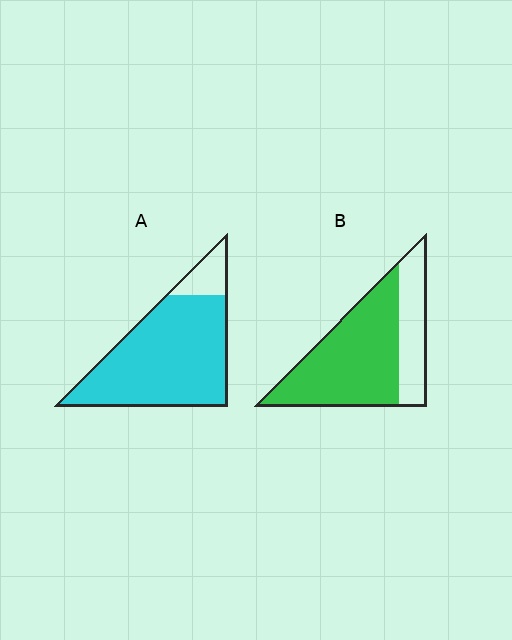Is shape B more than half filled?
Yes.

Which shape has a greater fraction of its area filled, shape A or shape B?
Shape A.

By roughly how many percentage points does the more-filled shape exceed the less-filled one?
By roughly 15 percentage points (A over B).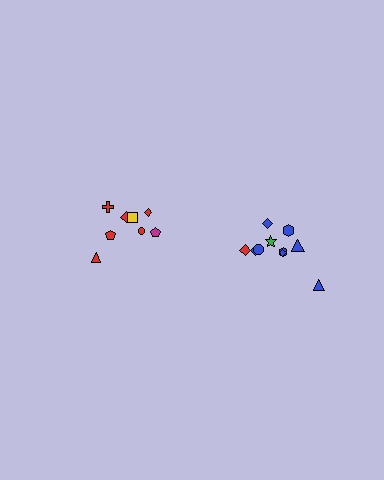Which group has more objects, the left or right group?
The right group.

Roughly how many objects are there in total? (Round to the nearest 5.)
Roughly 20 objects in total.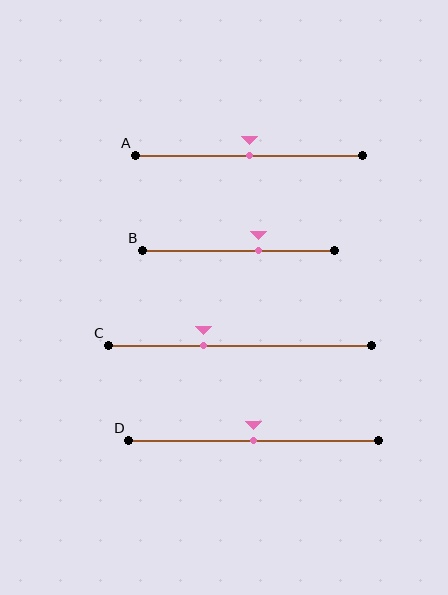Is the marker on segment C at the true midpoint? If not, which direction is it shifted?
No, the marker on segment C is shifted to the left by about 14% of the segment length.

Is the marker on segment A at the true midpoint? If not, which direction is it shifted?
Yes, the marker on segment A is at the true midpoint.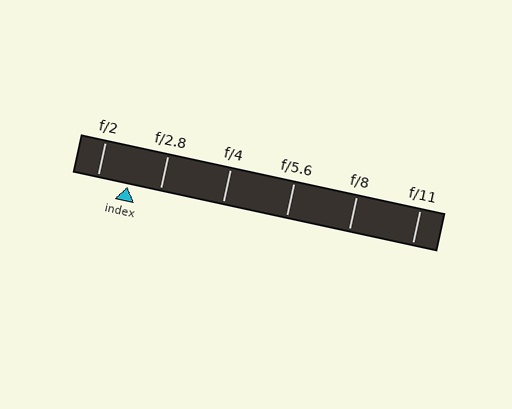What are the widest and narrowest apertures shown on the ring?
The widest aperture shown is f/2 and the narrowest is f/11.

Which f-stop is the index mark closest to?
The index mark is closest to f/2.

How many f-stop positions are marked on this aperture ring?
There are 6 f-stop positions marked.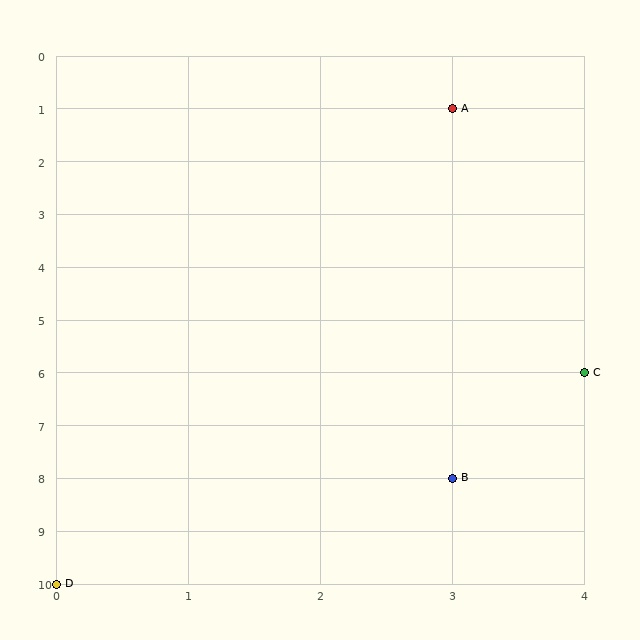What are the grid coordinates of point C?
Point C is at grid coordinates (4, 6).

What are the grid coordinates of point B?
Point B is at grid coordinates (3, 8).